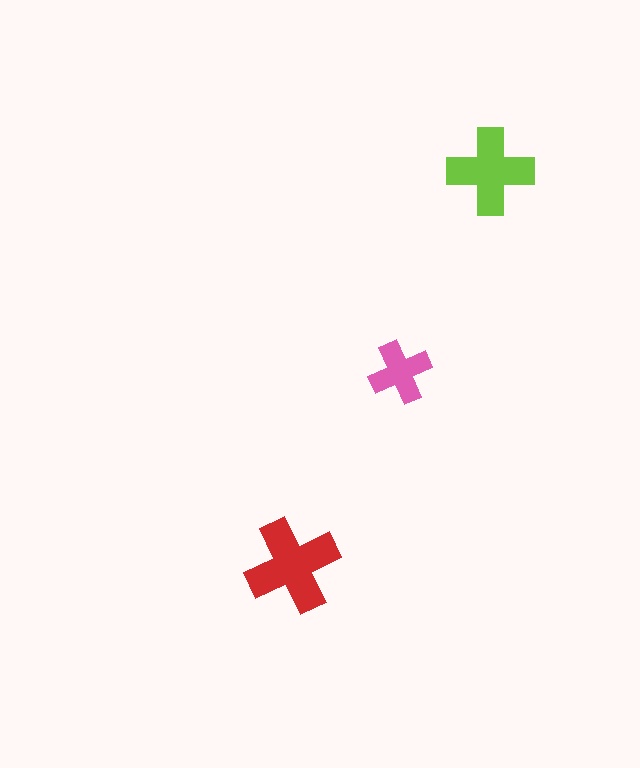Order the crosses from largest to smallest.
the red one, the lime one, the pink one.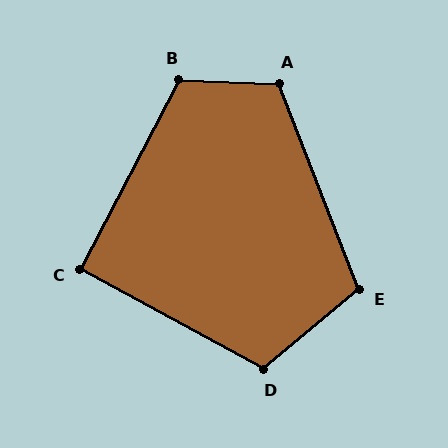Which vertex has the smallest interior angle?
C, at approximately 91 degrees.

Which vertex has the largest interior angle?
B, at approximately 116 degrees.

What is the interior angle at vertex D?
Approximately 112 degrees (obtuse).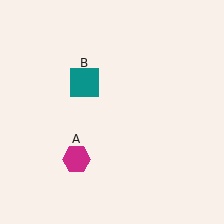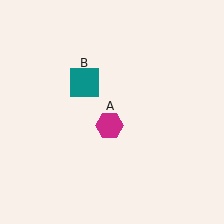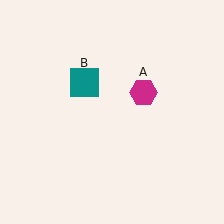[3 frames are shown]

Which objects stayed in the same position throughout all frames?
Teal square (object B) remained stationary.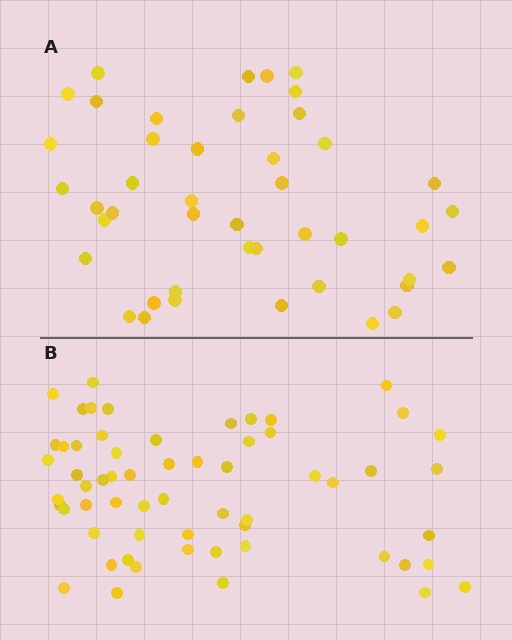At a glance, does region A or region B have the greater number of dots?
Region B (the bottom region) has more dots.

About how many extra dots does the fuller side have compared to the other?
Region B has approximately 15 more dots than region A.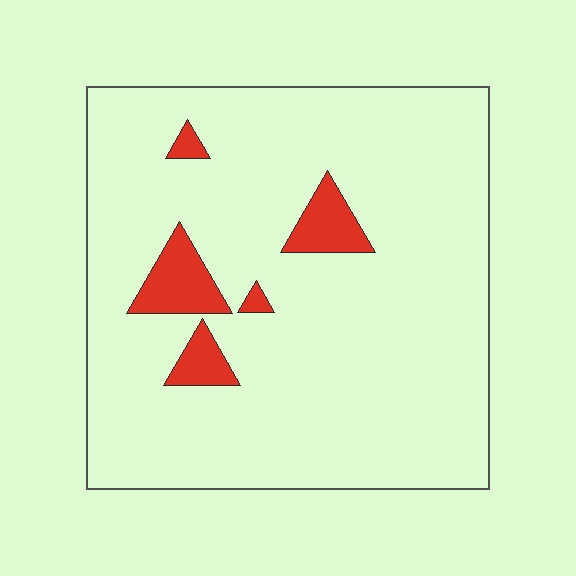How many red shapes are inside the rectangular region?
5.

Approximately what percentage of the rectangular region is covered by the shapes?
Approximately 10%.